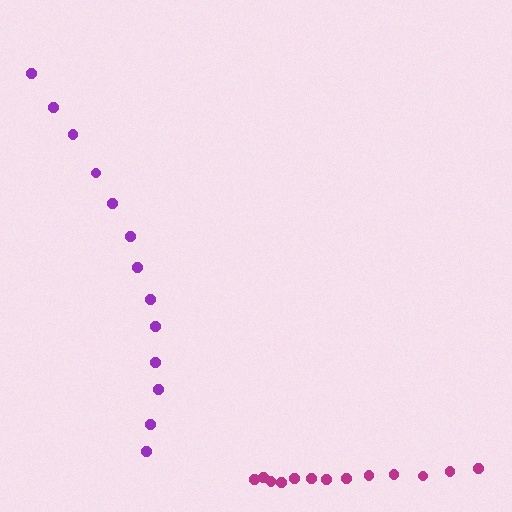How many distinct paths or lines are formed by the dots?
There are 2 distinct paths.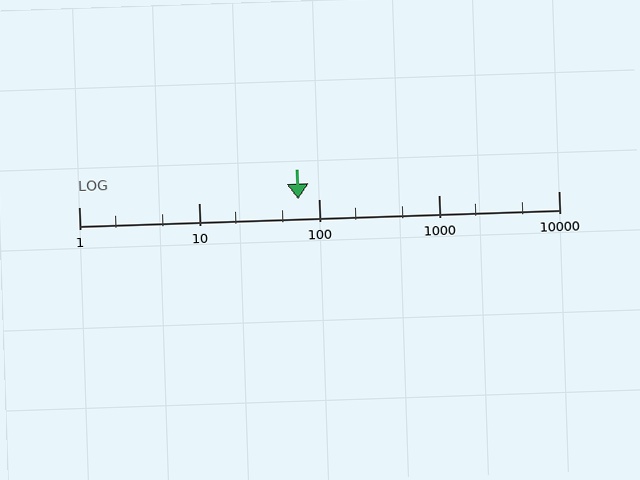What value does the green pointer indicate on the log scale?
The pointer indicates approximately 67.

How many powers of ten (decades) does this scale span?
The scale spans 4 decades, from 1 to 10000.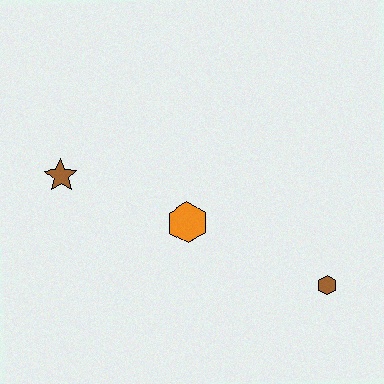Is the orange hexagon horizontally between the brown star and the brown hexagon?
Yes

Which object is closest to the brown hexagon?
The orange hexagon is closest to the brown hexagon.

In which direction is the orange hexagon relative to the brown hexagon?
The orange hexagon is to the left of the brown hexagon.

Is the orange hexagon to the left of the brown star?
No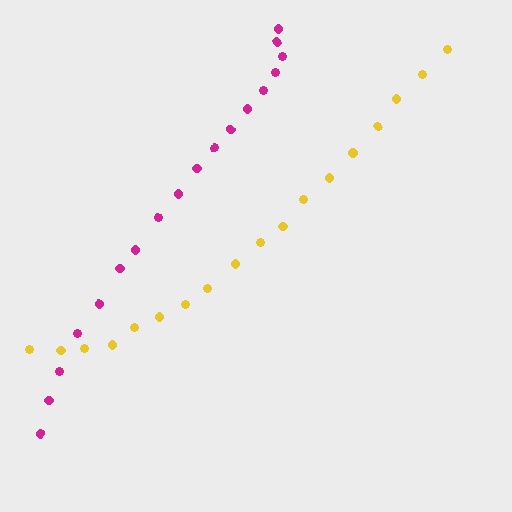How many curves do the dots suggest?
There are 2 distinct paths.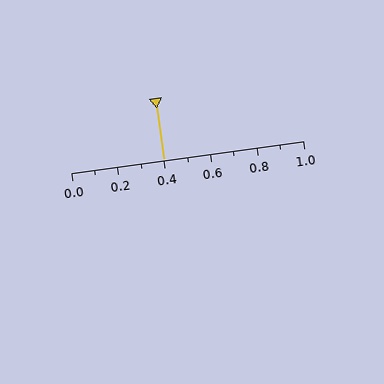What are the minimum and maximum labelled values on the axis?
The axis runs from 0.0 to 1.0.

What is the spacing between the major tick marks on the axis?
The major ticks are spaced 0.2 apart.